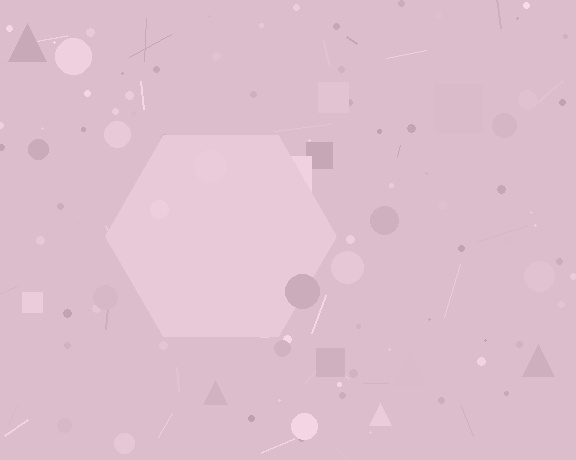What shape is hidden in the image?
A hexagon is hidden in the image.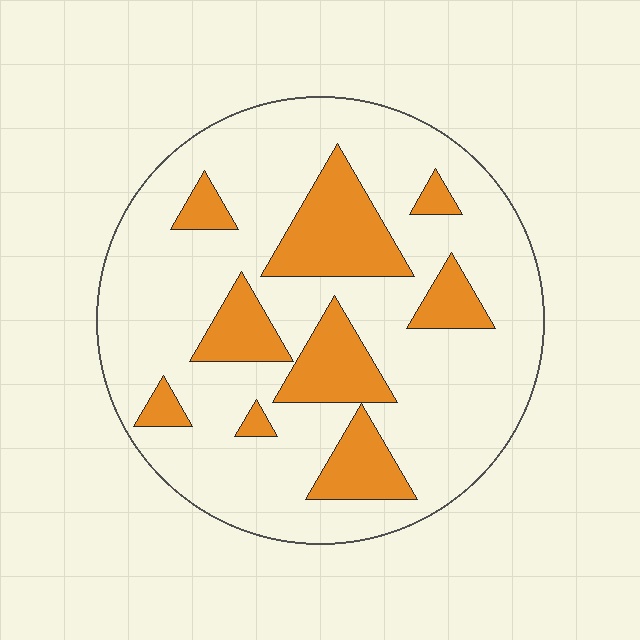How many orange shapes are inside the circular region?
9.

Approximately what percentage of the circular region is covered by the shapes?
Approximately 25%.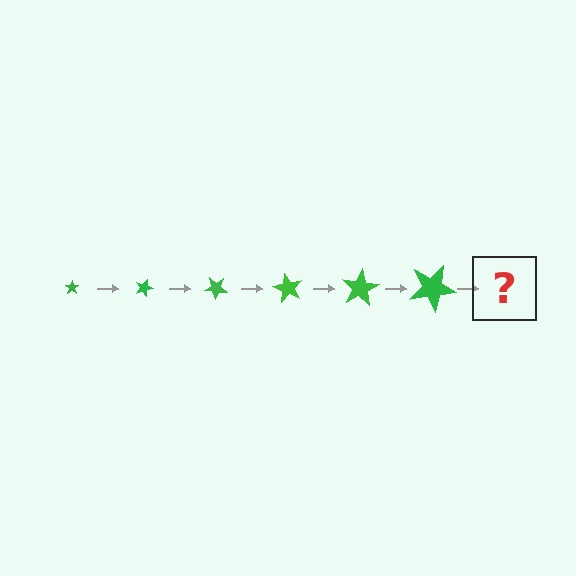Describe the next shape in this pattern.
It should be a star, larger than the previous one and rotated 120 degrees from the start.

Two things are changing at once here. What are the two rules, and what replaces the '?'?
The two rules are that the star grows larger each step and it rotates 20 degrees each step. The '?' should be a star, larger than the previous one and rotated 120 degrees from the start.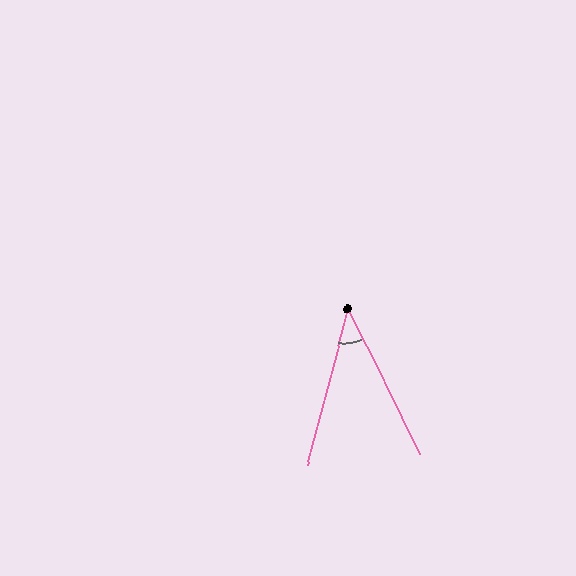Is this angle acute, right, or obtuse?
It is acute.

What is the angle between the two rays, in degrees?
Approximately 41 degrees.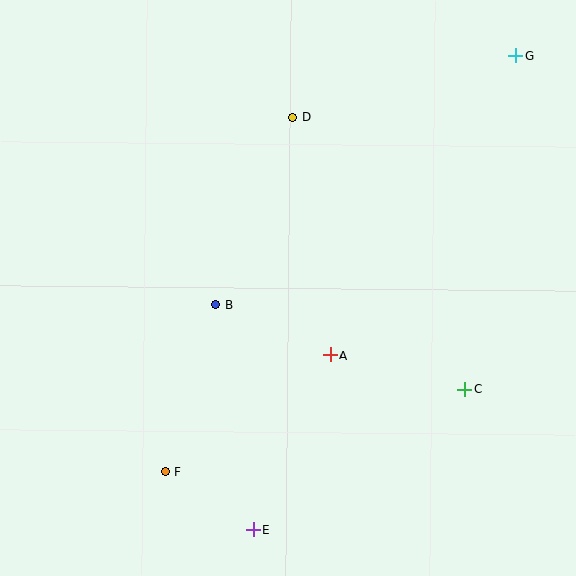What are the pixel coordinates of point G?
Point G is at (516, 56).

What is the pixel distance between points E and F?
The distance between E and F is 105 pixels.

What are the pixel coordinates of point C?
Point C is at (465, 389).